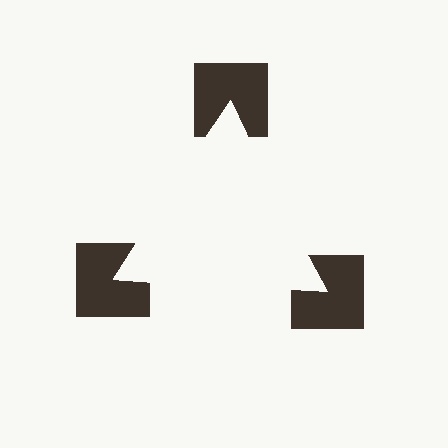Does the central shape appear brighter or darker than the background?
It typically appears slightly brighter than the background, even though no actual brightness change is drawn.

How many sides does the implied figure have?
3 sides.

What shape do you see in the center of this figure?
An illusory triangle — its edges are inferred from the aligned wedge cuts in the notched squares, not physically drawn.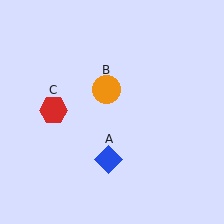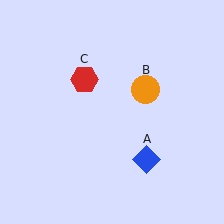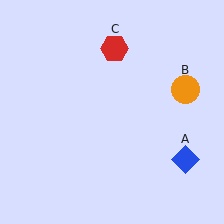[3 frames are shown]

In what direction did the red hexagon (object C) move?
The red hexagon (object C) moved up and to the right.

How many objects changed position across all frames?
3 objects changed position: blue diamond (object A), orange circle (object B), red hexagon (object C).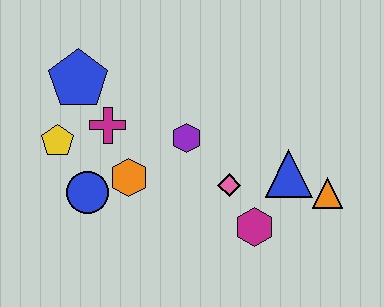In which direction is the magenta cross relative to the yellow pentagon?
The magenta cross is to the right of the yellow pentagon.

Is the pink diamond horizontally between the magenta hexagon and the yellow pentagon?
Yes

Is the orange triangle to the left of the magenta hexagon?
No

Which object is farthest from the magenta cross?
The orange triangle is farthest from the magenta cross.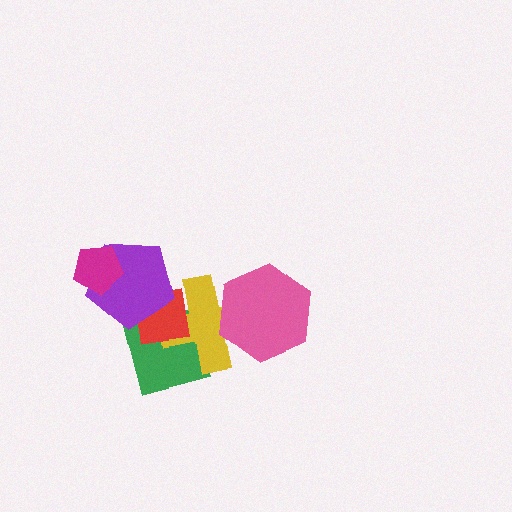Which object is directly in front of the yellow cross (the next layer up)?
The red square is directly in front of the yellow cross.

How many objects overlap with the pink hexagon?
1 object overlaps with the pink hexagon.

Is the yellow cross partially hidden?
Yes, it is partially covered by another shape.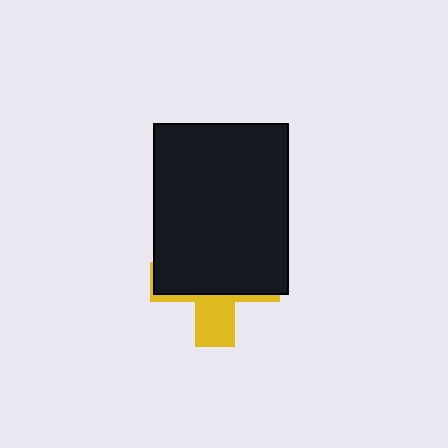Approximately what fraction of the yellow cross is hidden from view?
Roughly 69% of the yellow cross is hidden behind the black rectangle.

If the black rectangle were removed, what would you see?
You would see the complete yellow cross.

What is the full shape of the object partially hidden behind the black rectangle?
The partially hidden object is a yellow cross.